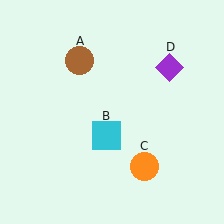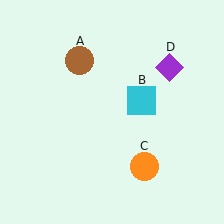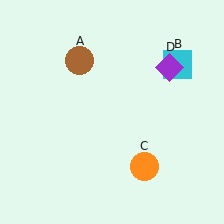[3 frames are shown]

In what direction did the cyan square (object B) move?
The cyan square (object B) moved up and to the right.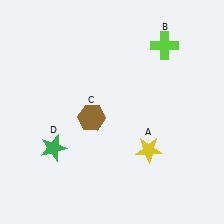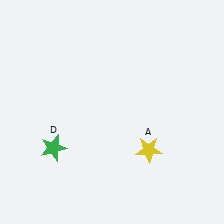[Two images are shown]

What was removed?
The lime cross (B), the brown hexagon (C) were removed in Image 2.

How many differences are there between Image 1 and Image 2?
There are 2 differences between the two images.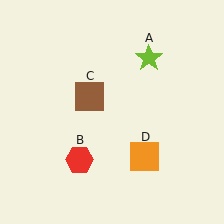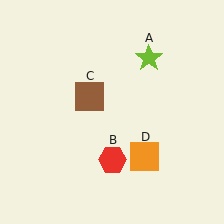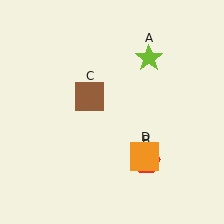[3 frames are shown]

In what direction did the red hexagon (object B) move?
The red hexagon (object B) moved right.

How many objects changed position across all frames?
1 object changed position: red hexagon (object B).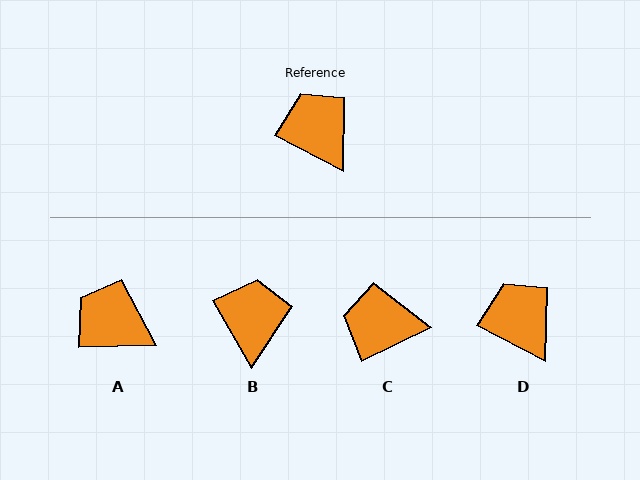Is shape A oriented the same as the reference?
No, it is off by about 29 degrees.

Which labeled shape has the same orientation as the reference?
D.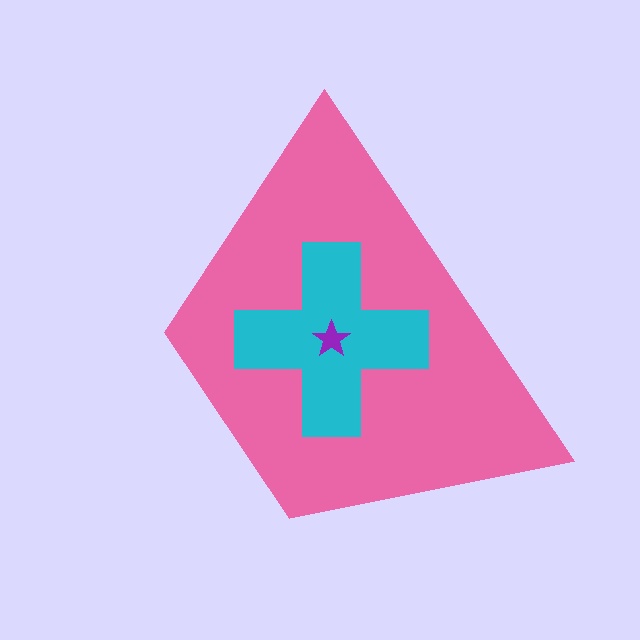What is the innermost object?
The purple star.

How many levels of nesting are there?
3.